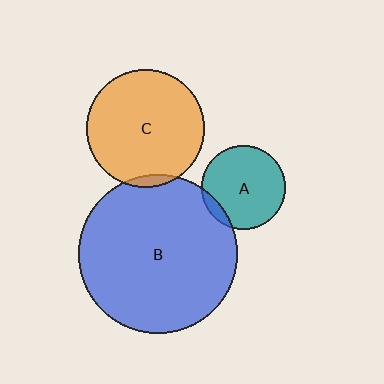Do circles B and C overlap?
Yes.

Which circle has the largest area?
Circle B (blue).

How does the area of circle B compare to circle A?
Approximately 3.6 times.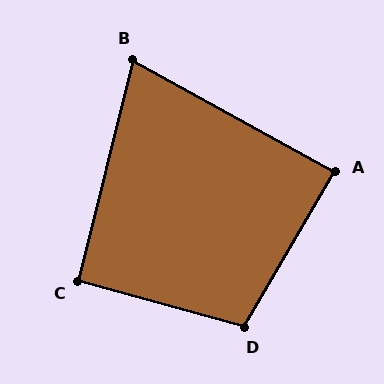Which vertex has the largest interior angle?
D, at approximately 105 degrees.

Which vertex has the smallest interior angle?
B, at approximately 75 degrees.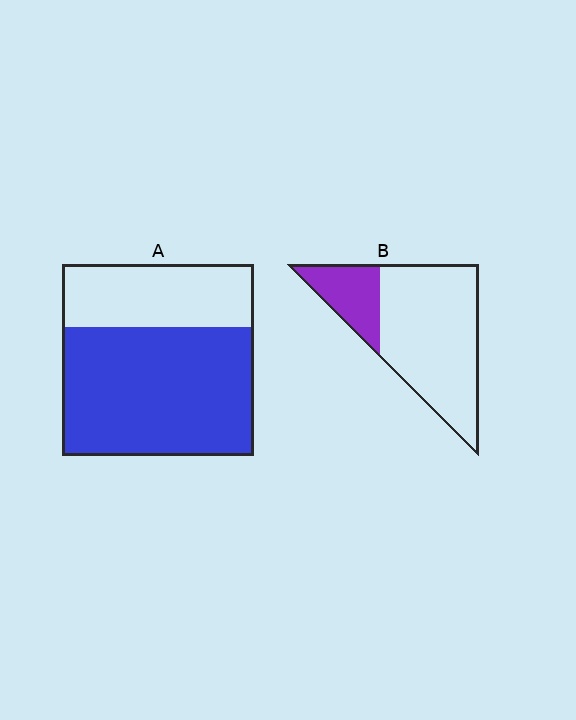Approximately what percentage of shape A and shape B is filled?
A is approximately 65% and B is approximately 25%.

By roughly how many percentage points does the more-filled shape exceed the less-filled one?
By roughly 45 percentage points (A over B).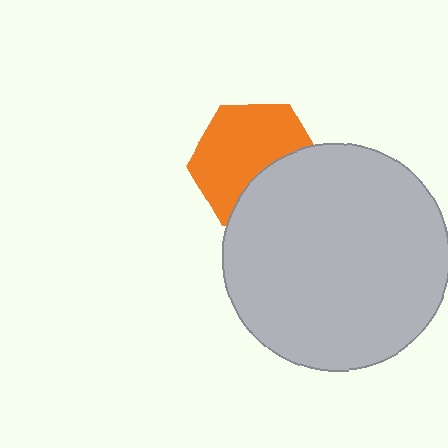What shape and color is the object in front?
The object in front is a light gray circle.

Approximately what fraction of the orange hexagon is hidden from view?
Roughly 36% of the orange hexagon is hidden behind the light gray circle.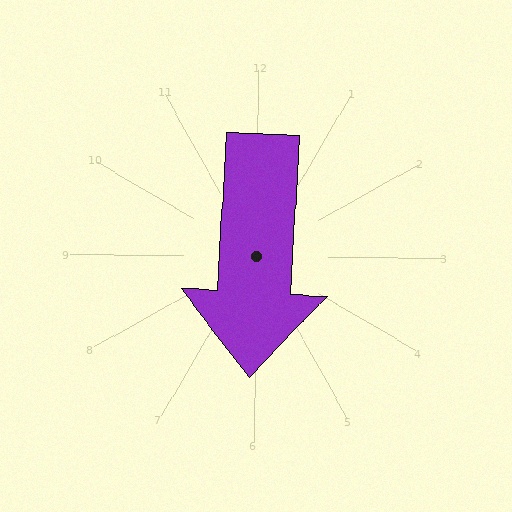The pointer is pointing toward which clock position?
Roughly 6 o'clock.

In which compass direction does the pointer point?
South.